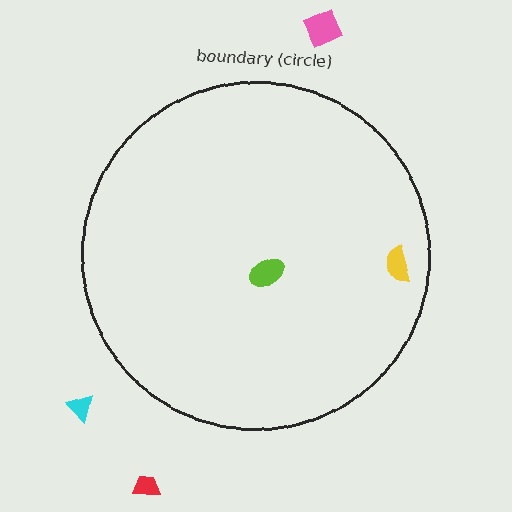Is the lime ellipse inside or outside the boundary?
Inside.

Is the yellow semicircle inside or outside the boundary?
Inside.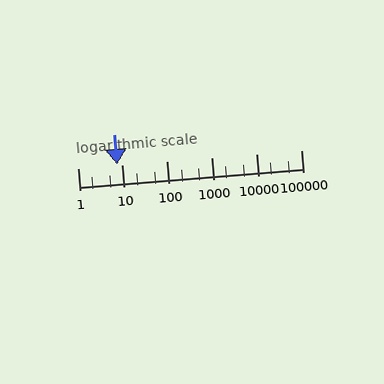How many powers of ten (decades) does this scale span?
The scale spans 5 decades, from 1 to 100000.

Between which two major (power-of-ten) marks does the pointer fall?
The pointer is between 1 and 10.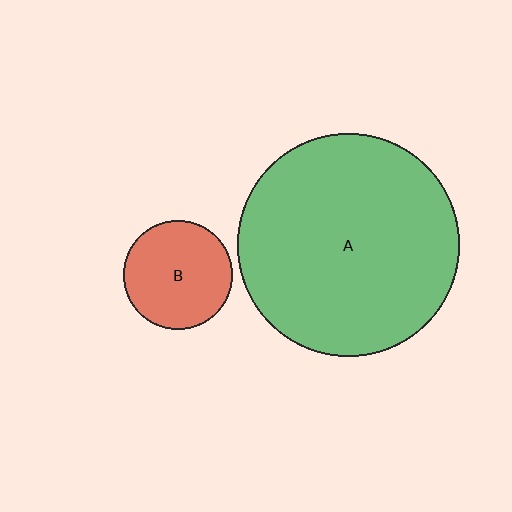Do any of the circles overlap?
No, none of the circles overlap.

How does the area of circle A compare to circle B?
Approximately 4.2 times.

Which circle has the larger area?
Circle A (green).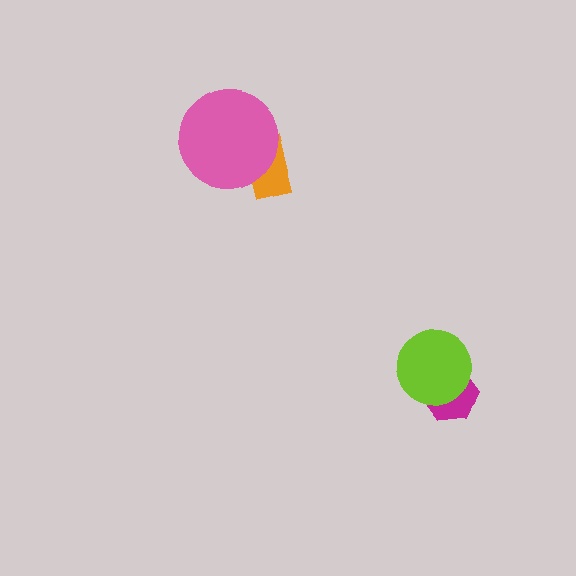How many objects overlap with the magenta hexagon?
1 object overlaps with the magenta hexagon.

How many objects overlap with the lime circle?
1 object overlaps with the lime circle.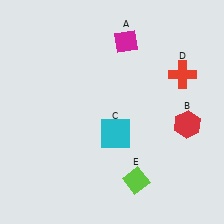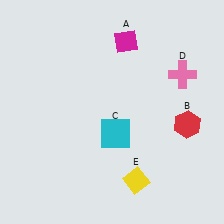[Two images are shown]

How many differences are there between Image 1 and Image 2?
There are 2 differences between the two images.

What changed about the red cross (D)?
In Image 1, D is red. In Image 2, it changed to pink.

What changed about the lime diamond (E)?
In Image 1, E is lime. In Image 2, it changed to yellow.